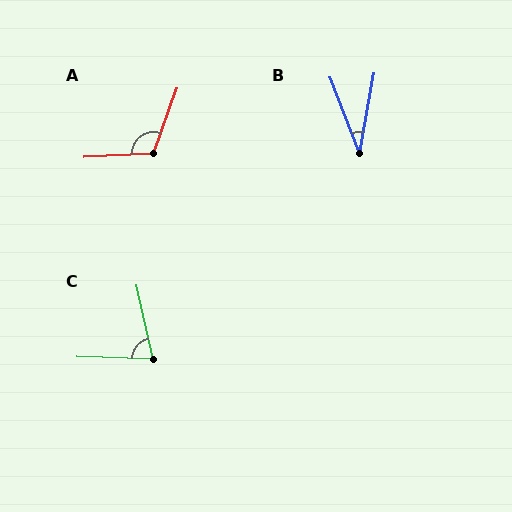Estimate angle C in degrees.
Approximately 75 degrees.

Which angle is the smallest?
B, at approximately 31 degrees.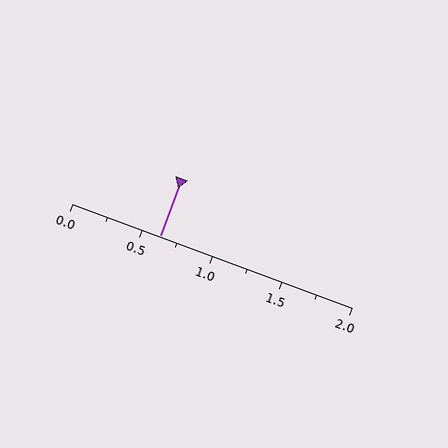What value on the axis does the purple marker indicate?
The marker indicates approximately 0.62.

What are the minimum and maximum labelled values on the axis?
The axis runs from 0.0 to 2.0.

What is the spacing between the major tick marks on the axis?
The major ticks are spaced 0.5 apart.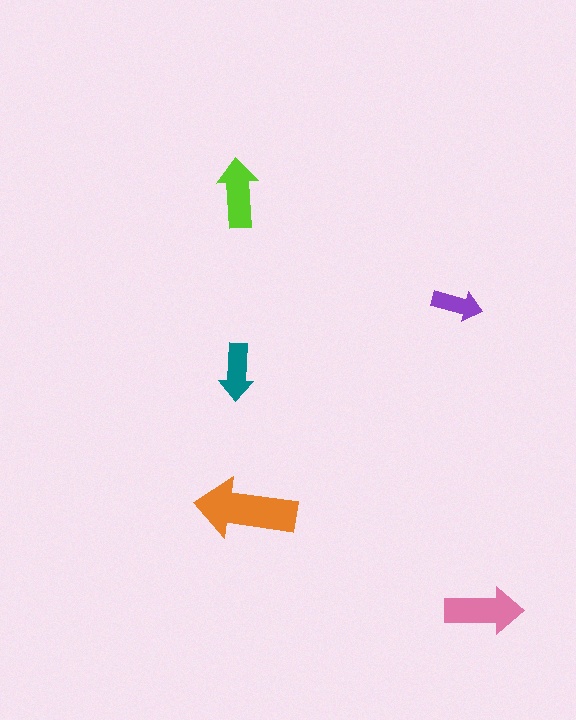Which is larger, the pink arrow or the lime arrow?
The pink one.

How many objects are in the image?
There are 5 objects in the image.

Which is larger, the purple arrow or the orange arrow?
The orange one.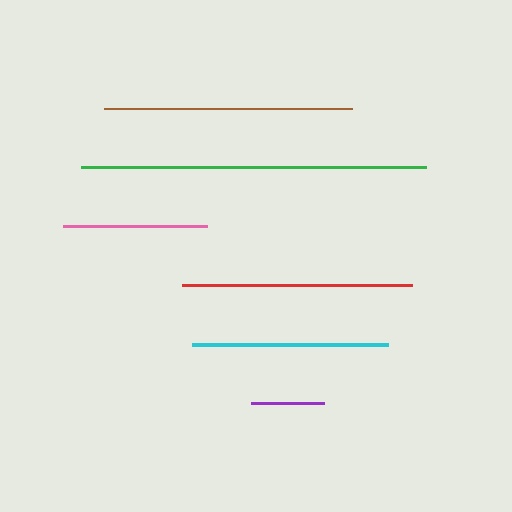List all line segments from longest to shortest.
From longest to shortest: green, brown, red, cyan, pink, purple.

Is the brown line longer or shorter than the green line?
The green line is longer than the brown line.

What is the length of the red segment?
The red segment is approximately 231 pixels long.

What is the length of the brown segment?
The brown segment is approximately 247 pixels long.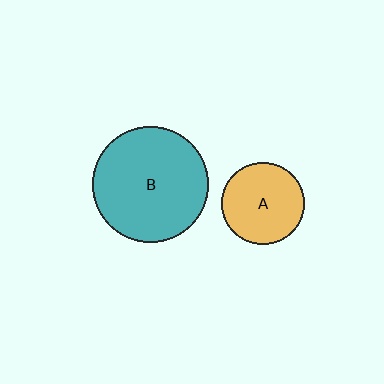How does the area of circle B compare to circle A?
Approximately 2.0 times.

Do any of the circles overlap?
No, none of the circles overlap.